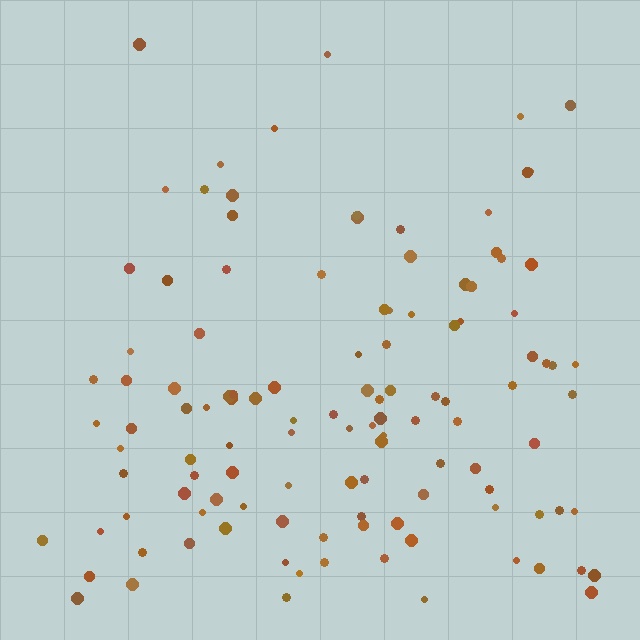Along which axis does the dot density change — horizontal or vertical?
Vertical.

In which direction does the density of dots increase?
From top to bottom, with the bottom side densest.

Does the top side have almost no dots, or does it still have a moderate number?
Still a moderate number, just noticeably fewer than the bottom.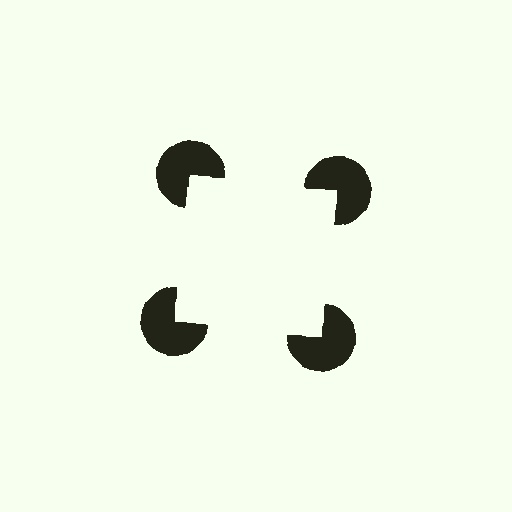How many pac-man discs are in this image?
There are 4 — one at each vertex of the illusory square.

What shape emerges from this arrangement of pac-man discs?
An illusory square — its edges are inferred from the aligned wedge cuts in the pac-man discs, not physically drawn.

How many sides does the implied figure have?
4 sides.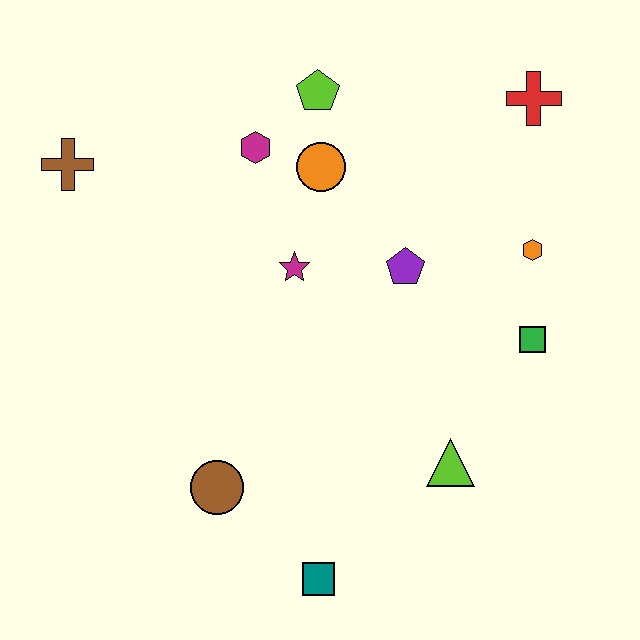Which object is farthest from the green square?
The brown cross is farthest from the green square.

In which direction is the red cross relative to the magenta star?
The red cross is to the right of the magenta star.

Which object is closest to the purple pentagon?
The magenta star is closest to the purple pentagon.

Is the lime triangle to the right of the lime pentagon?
Yes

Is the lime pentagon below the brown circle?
No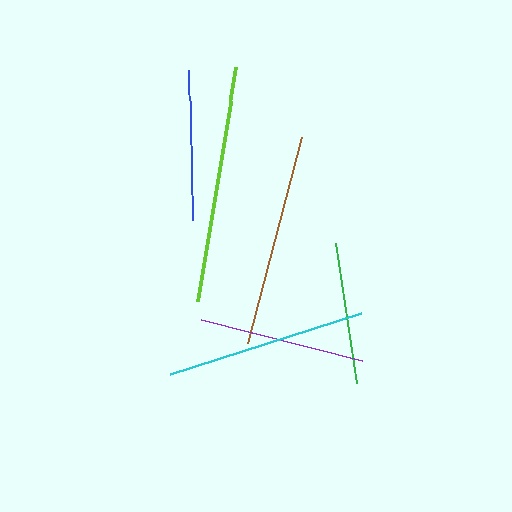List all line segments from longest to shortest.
From longest to shortest: lime, brown, cyan, purple, blue, green.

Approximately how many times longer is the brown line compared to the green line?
The brown line is approximately 1.5 times the length of the green line.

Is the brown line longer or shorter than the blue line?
The brown line is longer than the blue line.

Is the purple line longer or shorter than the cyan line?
The cyan line is longer than the purple line.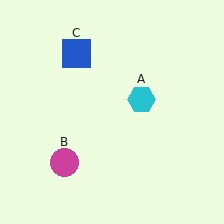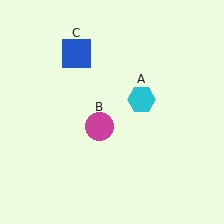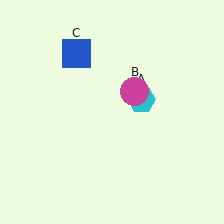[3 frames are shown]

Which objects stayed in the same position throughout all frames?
Cyan hexagon (object A) and blue square (object C) remained stationary.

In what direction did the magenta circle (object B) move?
The magenta circle (object B) moved up and to the right.